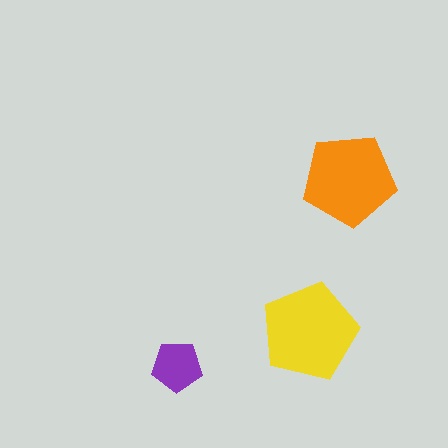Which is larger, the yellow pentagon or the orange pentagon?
The yellow one.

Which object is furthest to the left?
The purple pentagon is leftmost.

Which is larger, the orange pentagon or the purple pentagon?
The orange one.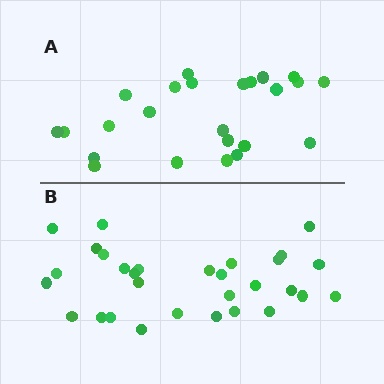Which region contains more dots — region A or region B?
Region B (the bottom region) has more dots.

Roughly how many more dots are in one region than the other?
Region B has about 6 more dots than region A.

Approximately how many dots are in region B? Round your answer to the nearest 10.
About 30 dots.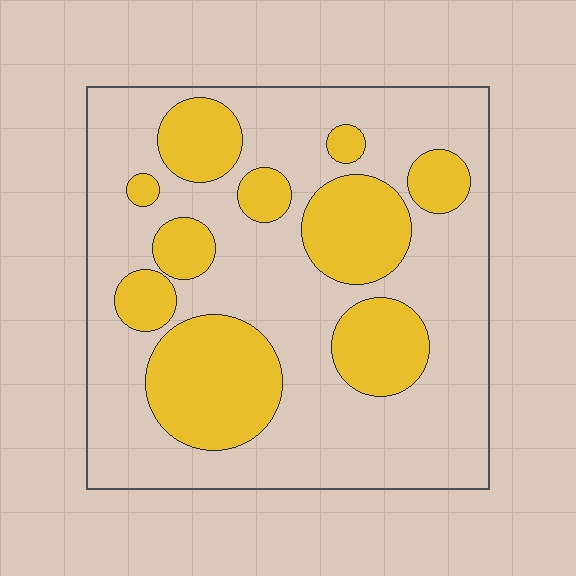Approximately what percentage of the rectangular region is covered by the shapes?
Approximately 30%.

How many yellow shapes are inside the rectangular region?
10.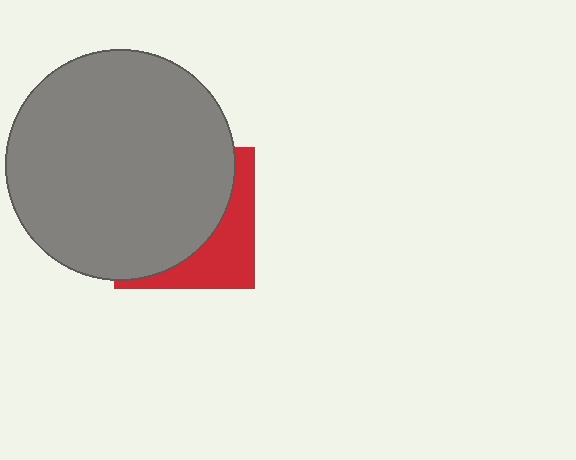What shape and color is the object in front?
The object in front is a gray circle.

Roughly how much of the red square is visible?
A small part of it is visible (roughly 33%).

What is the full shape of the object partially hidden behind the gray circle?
The partially hidden object is a red square.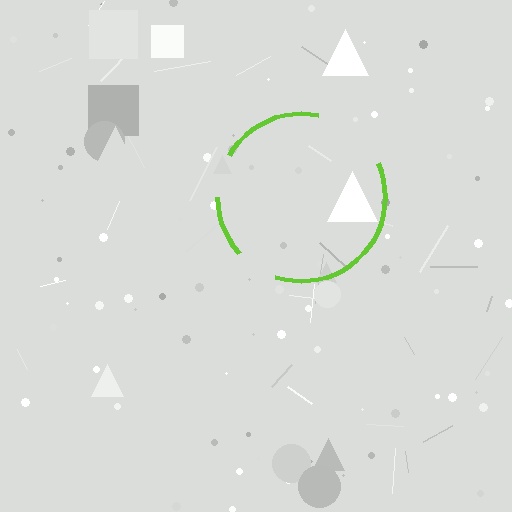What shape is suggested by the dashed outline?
The dashed outline suggests a circle.